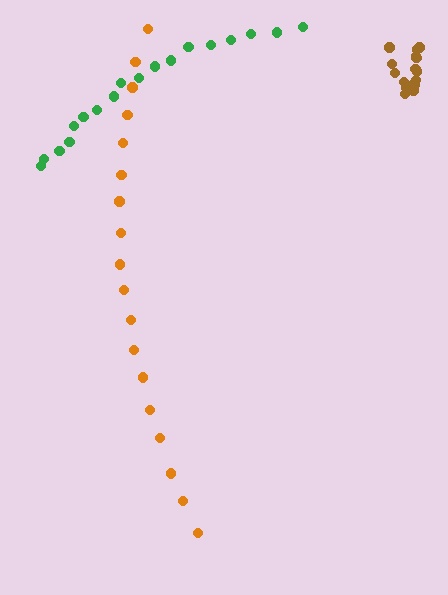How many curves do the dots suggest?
There are 3 distinct paths.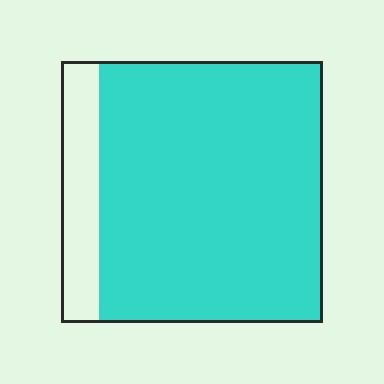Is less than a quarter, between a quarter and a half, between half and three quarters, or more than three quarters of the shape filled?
More than three quarters.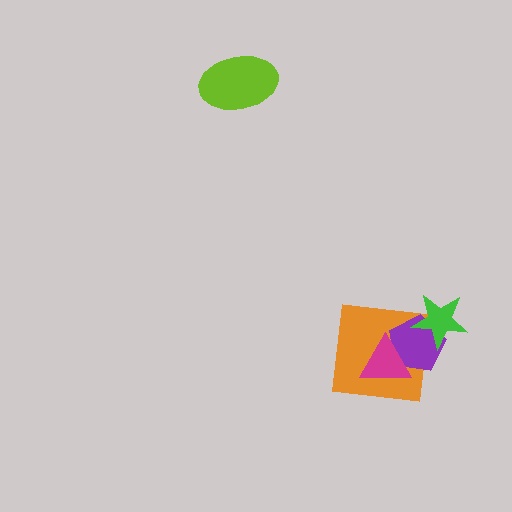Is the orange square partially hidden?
Yes, it is partially covered by another shape.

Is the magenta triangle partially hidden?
No, no other shape covers it.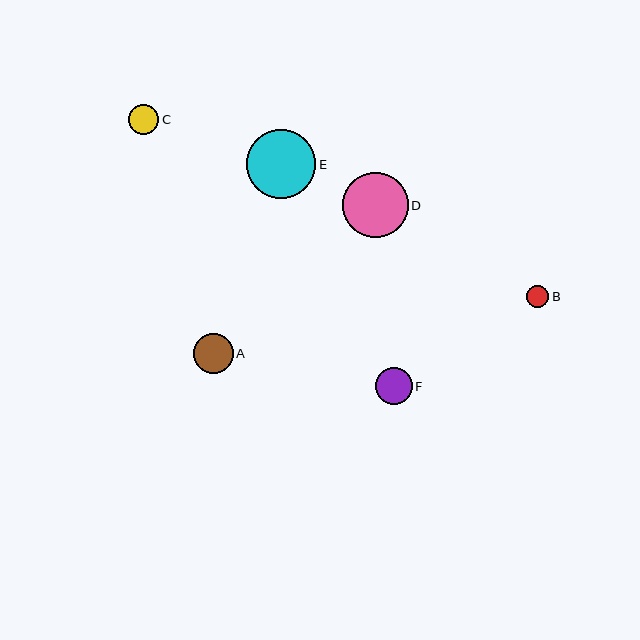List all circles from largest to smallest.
From largest to smallest: E, D, A, F, C, B.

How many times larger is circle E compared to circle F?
Circle E is approximately 1.9 times the size of circle F.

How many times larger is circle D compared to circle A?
Circle D is approximately 1.6 times the size of circle A.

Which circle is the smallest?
Circle B is the smallest with a size of approximately 22 pixels.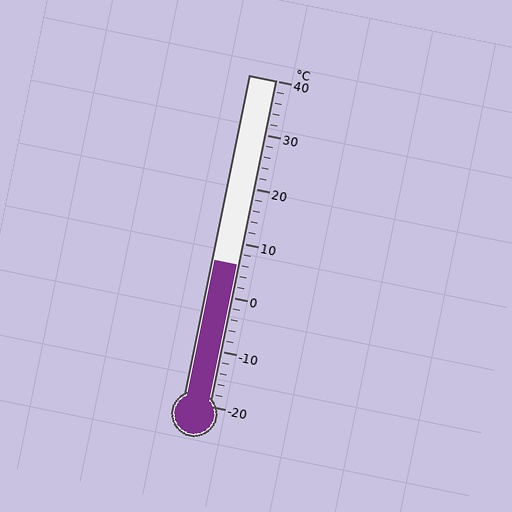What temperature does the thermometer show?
The thermometer shows approximately 6°C.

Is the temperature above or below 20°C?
The temperature is below 20°C.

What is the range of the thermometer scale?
The thermometer scale ranges from -20°C to 40°C.